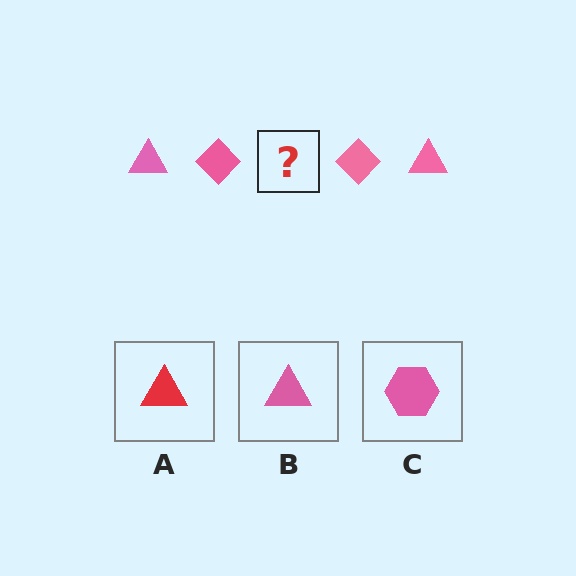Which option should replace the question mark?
Option B.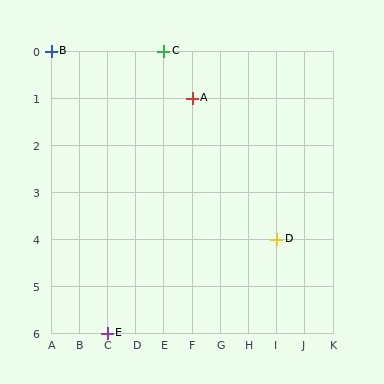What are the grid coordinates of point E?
Point E is at grid coordinates (C, 6).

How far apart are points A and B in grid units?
Points A and B are 5 columns and 1 row apart (about 5.1 grid units diagonally).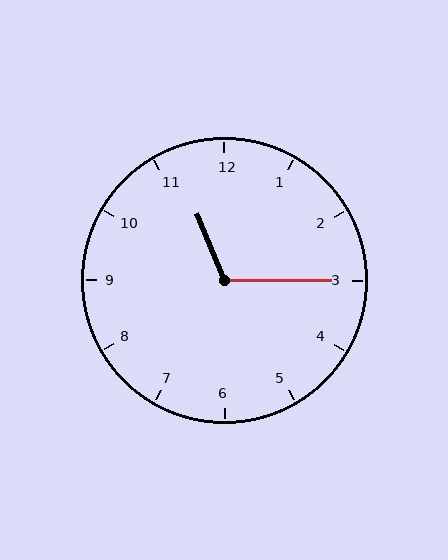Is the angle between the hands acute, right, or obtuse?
It is obtuse.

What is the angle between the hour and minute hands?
Approximately 112 degrees.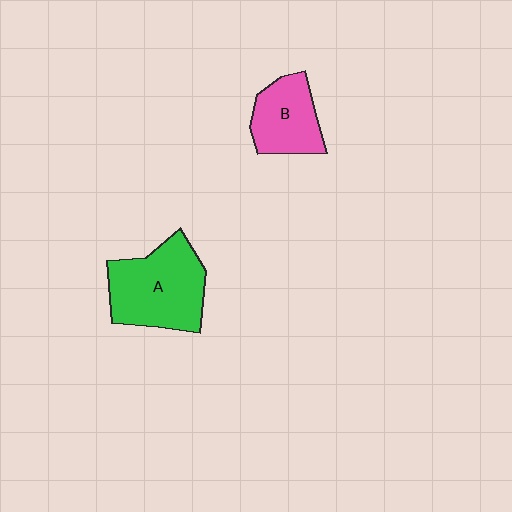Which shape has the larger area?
Shape A (green).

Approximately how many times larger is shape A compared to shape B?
Approximately 1.6 times.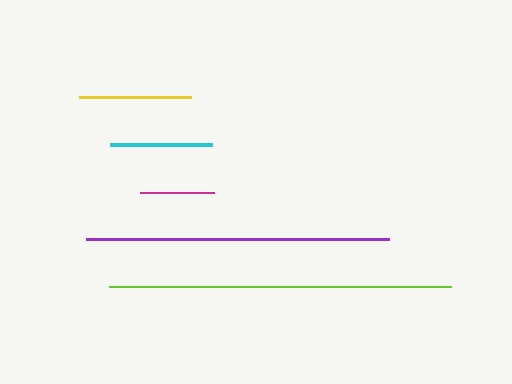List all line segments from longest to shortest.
From longest to shortest: lime, purple, yellow, cyan, magenta.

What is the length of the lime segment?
The lime segment is approximately 341 pixels long.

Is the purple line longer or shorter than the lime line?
The lime line is longer than the purple line.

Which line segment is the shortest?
The magenta line is the shortest at approximately 74 pixels.